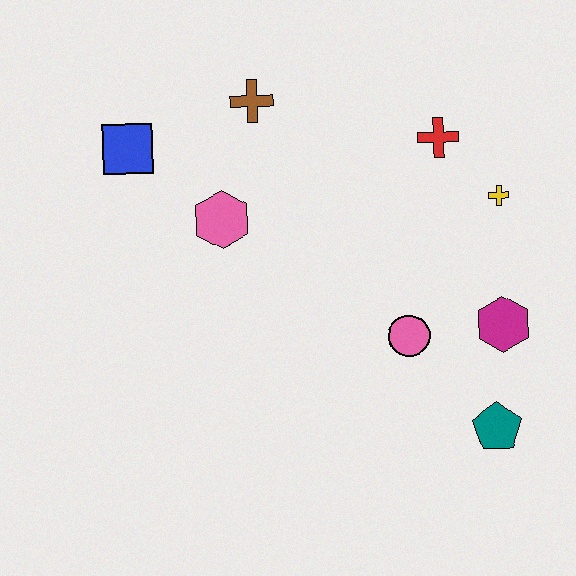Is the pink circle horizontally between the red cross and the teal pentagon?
No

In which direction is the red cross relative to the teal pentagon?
The red cross is above the teal pentagon.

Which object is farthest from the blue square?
The teal pentagon is farthest from the blue square.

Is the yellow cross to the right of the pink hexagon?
Yes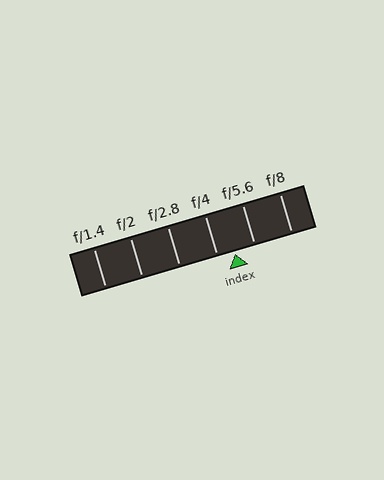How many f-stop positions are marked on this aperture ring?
There are 6 f-stop positions marked.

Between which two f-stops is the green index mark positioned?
The index mark is between f/4 and f/5.6.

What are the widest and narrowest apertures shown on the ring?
The widest aperture shown is f/1.4 and the narrowest is f/8.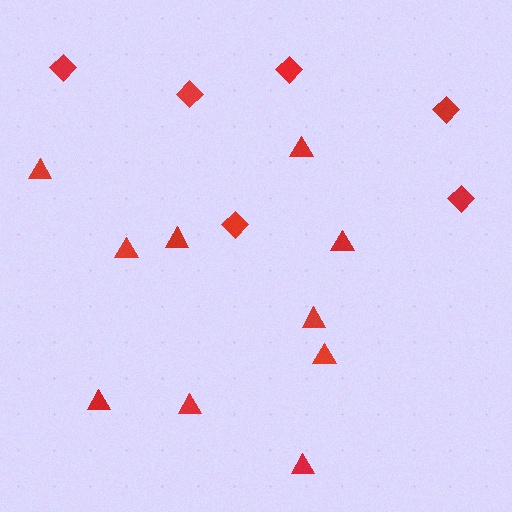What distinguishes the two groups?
There are 2 groups: one group of triangles (10) and one group of diamonds (6).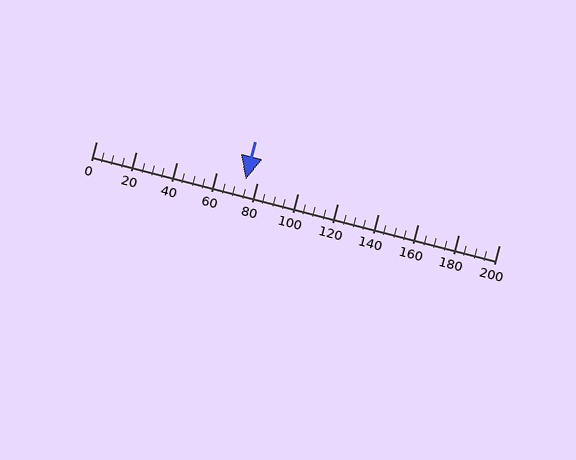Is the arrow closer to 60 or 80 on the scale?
The arrow is closer to 80.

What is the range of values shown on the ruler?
The ruler shows values from 0 to 200.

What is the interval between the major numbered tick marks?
The major tick marks are spaced 20 units apart.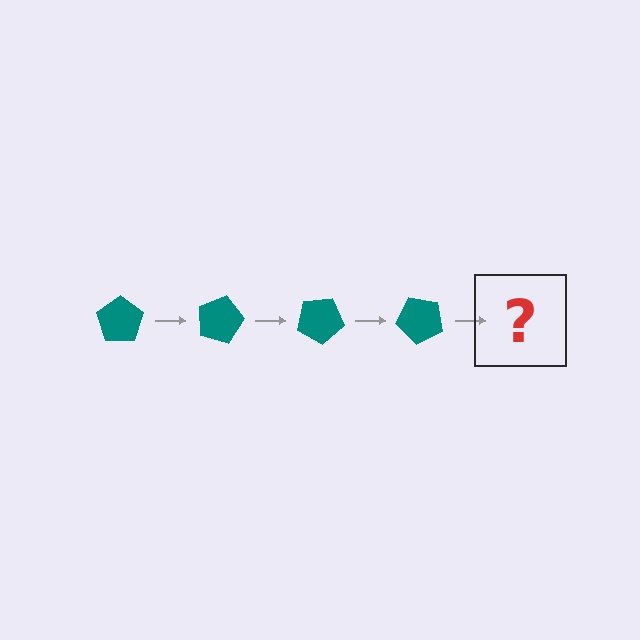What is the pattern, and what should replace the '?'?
The pattern is that the pentagon rotates 15 degrees each step. The '?' should be a teal pentagon rotated 60 degrees.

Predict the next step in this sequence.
The next step is a teal pentagon rotated 60 degrees.